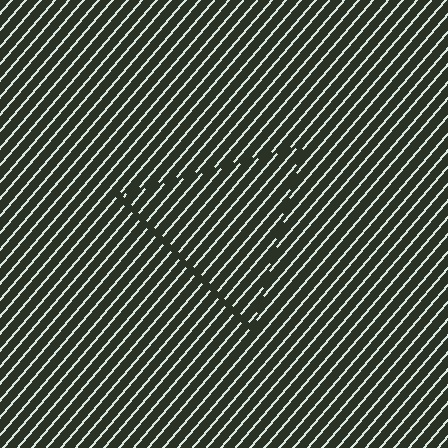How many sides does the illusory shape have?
3 sides — the line-ends trace a triangle.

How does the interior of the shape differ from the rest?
The interior of the shape contains the same grating, shifted by half a period — the contour is defined by the phase discontinuity where line-ends from the inner and outer gratings abut.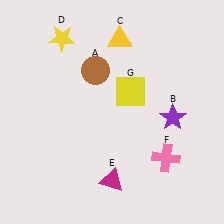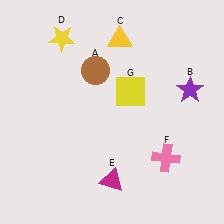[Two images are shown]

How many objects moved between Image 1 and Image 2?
1 object moved between the two images.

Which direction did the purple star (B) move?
The purple star (B) moved up.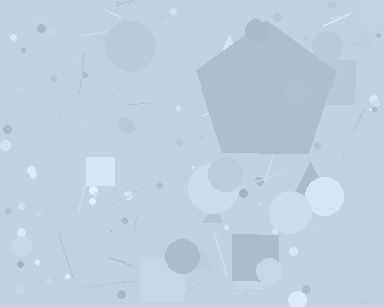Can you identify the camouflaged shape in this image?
The camouflaged shape is a pentagon.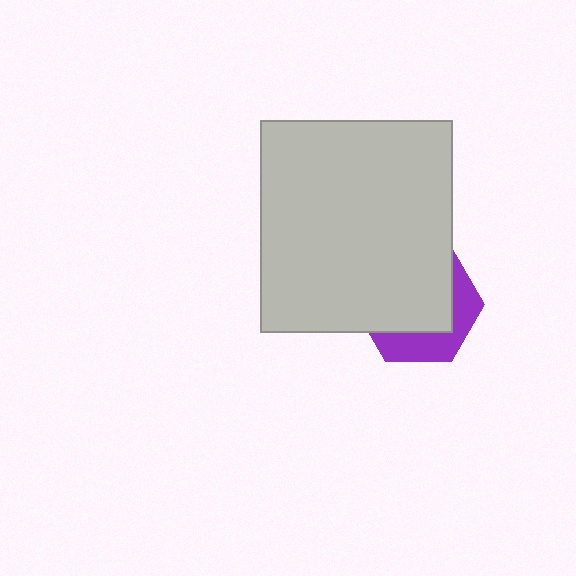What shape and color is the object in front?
The object in front is a light gray rectangle.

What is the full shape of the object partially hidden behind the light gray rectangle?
The partially hidden object is a purple hexagon.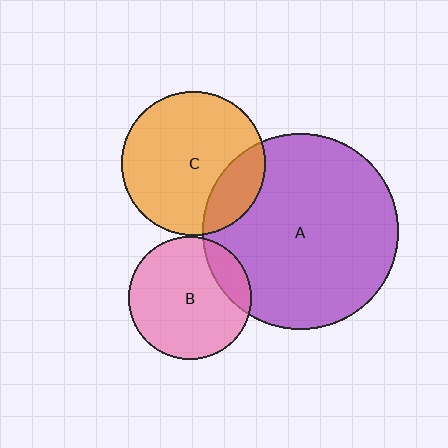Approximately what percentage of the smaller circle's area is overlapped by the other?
Approximately 20%.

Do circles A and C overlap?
Yes.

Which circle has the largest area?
Circle A (purple).